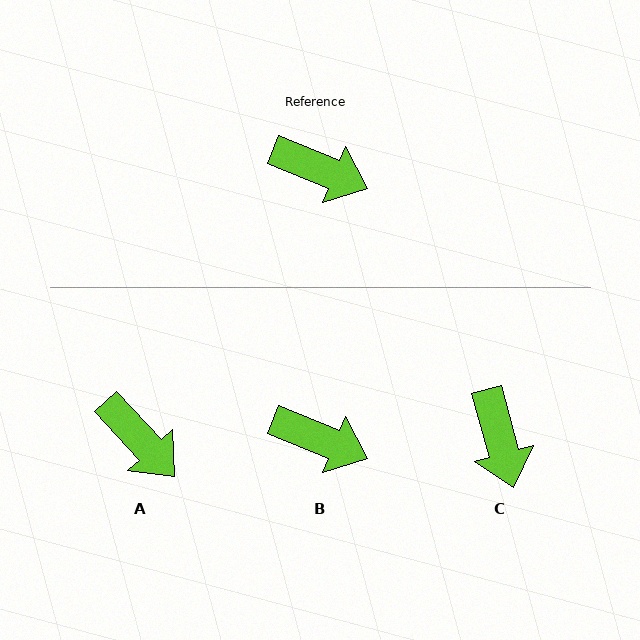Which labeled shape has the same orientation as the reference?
B.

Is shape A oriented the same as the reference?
No, it is off by about 25 degrees.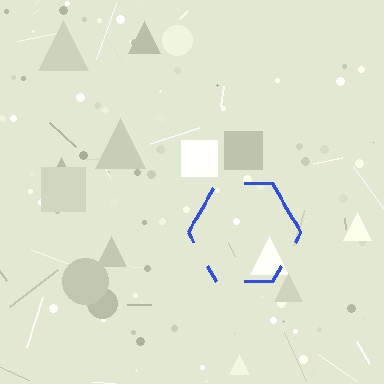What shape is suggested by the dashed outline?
The dashed outline suggests a hexagon.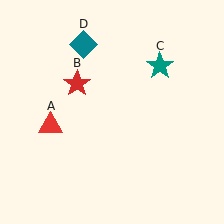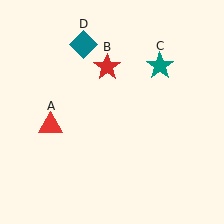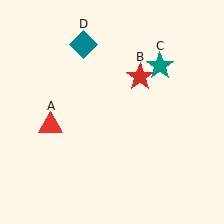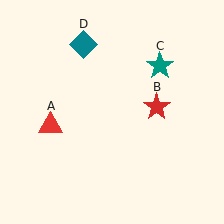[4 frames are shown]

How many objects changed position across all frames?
1 object changed position: red star (object B).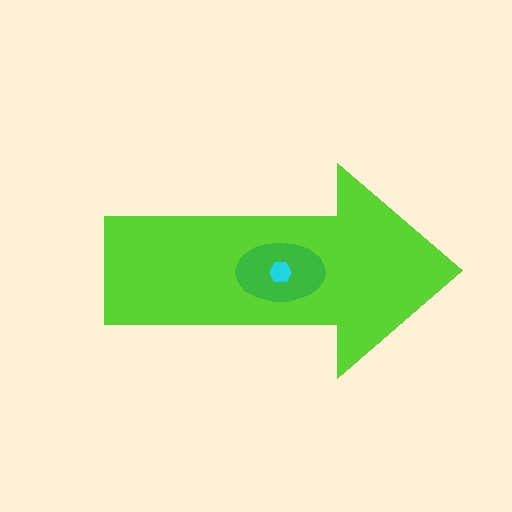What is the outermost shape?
The lime arrow.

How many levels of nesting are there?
3.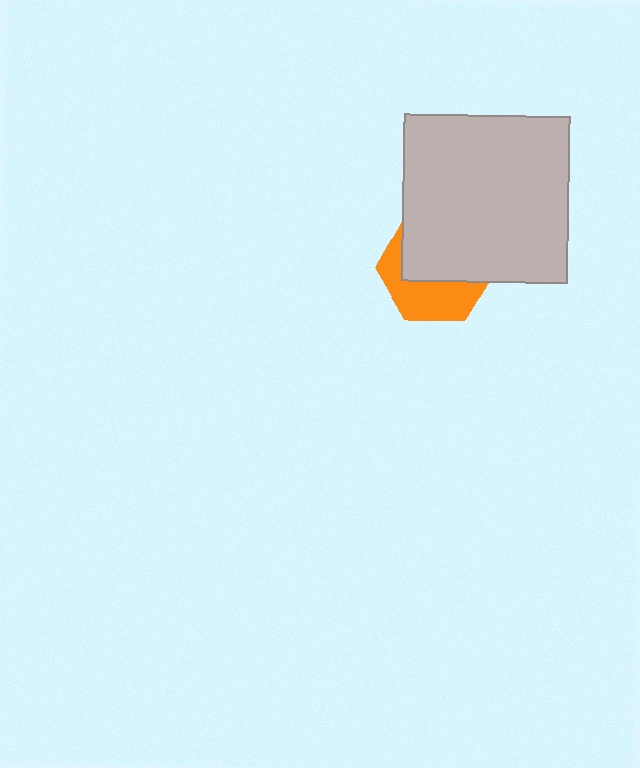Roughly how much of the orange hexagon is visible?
A small part of it is visible (roughly 44%).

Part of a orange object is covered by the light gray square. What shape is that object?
It is a hexagon.